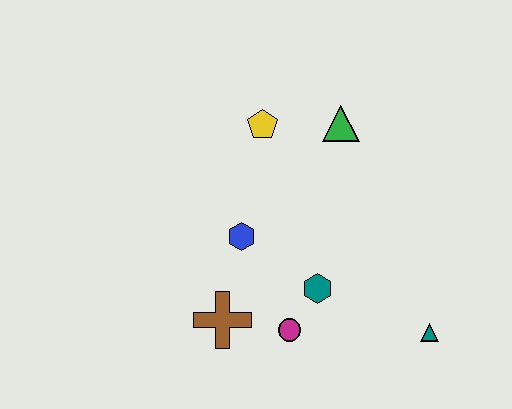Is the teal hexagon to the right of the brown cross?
Yes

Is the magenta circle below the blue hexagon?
Yes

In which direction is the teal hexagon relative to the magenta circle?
The teal hexagon is above the magenta circle.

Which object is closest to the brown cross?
The magenta circle is closest to the brown cross.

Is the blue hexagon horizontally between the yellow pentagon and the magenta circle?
No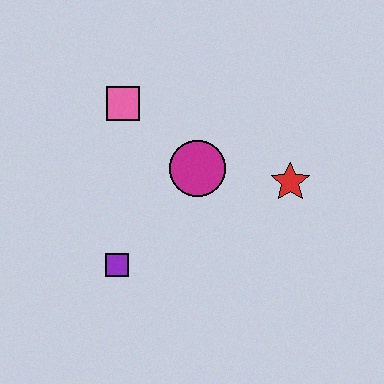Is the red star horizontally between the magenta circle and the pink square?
No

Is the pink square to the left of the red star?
Yes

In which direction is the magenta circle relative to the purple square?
The magenta circle is above the purple square.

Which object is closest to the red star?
The magenta circle is closest to the red star.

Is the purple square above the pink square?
No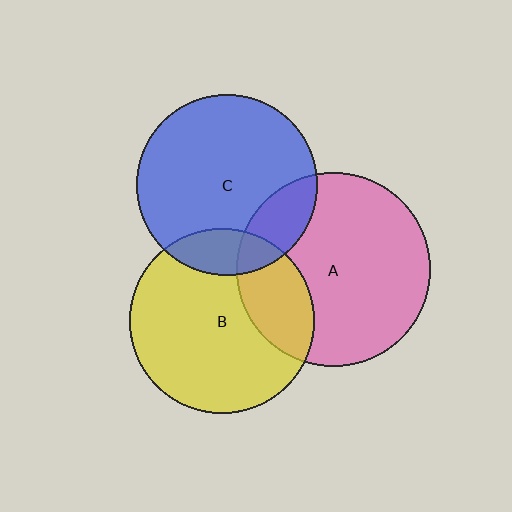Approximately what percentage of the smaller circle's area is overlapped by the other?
Approximately 25%.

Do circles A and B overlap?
Yes.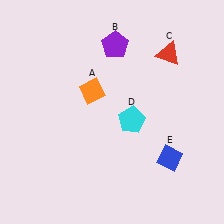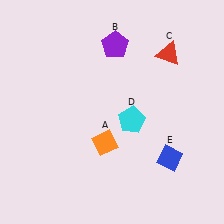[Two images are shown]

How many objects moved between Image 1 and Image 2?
1 object moved between the two images.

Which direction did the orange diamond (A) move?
The orange diamond (A) moved down.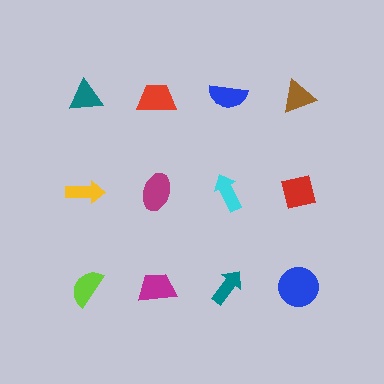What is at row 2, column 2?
A magenta ellipse.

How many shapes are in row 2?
4 shapes.